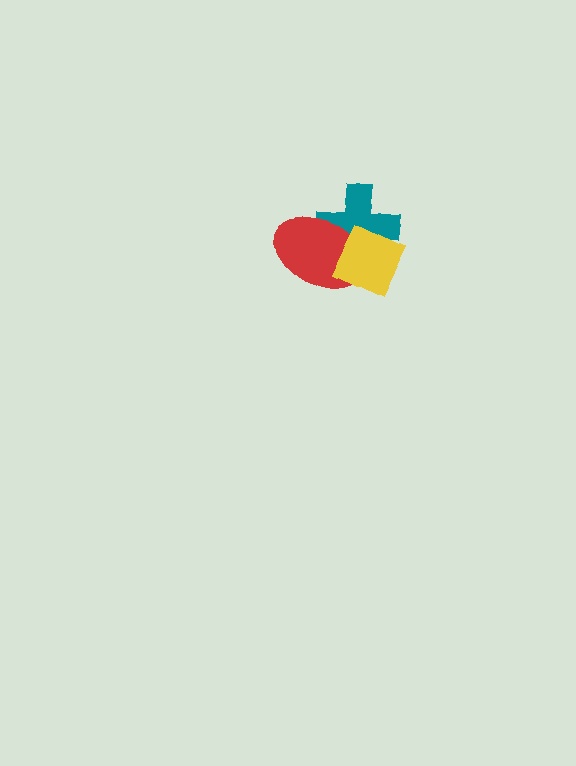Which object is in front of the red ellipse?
The yellow diamond is in front of the red ellipse.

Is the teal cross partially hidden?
Yes, it is partially covered by another shape.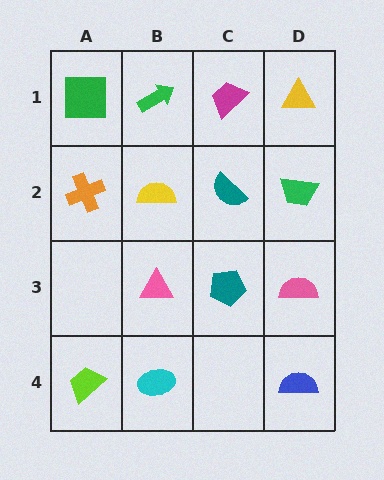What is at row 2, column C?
A teal semicircle.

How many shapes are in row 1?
4 shapes.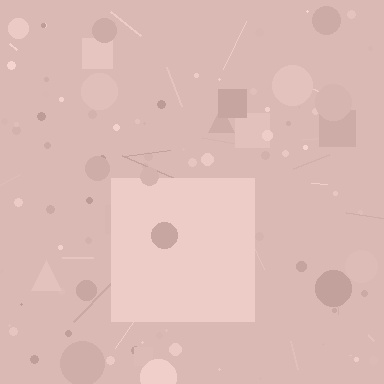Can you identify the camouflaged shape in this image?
The camouflaged shape is a square.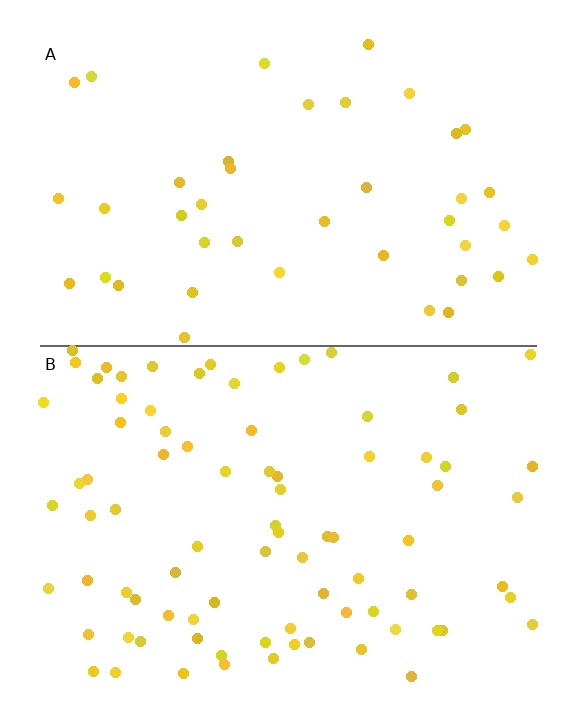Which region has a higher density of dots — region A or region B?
B (the bottom).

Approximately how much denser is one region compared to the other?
Approximately 2.0× — region B over region A.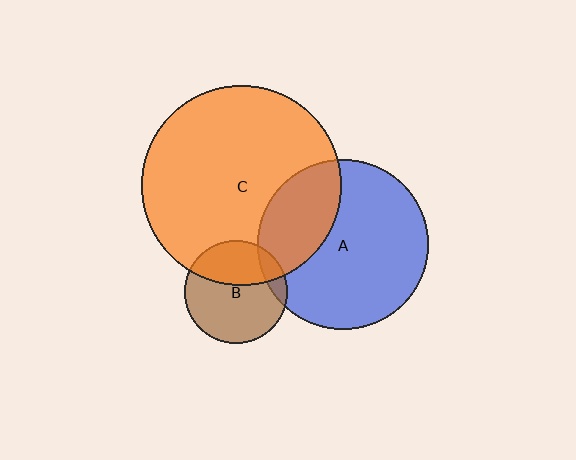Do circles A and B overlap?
Yes.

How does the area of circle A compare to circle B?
Approximately 2.8 times.